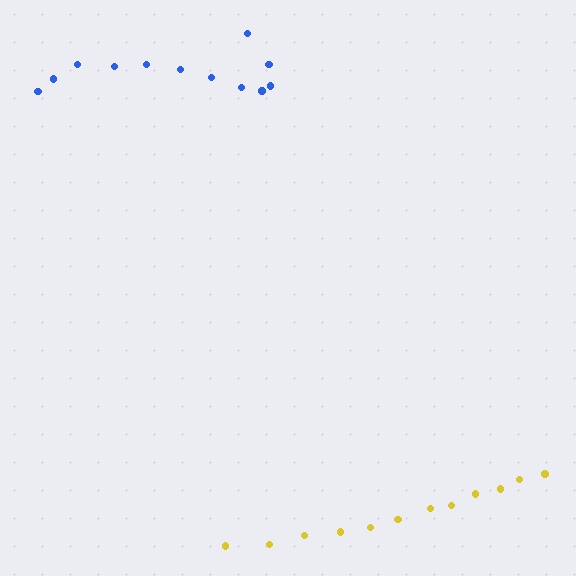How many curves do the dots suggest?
There are 2 distinct paths.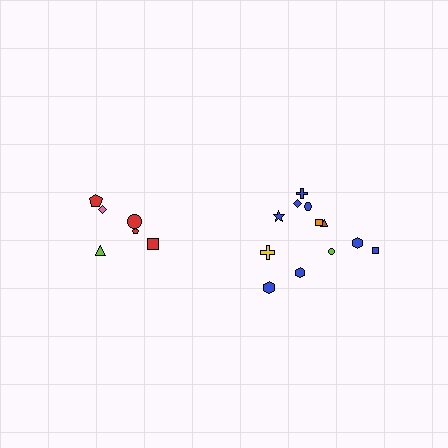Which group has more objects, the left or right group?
The right group.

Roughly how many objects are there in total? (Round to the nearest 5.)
Roughly 20 objects in total.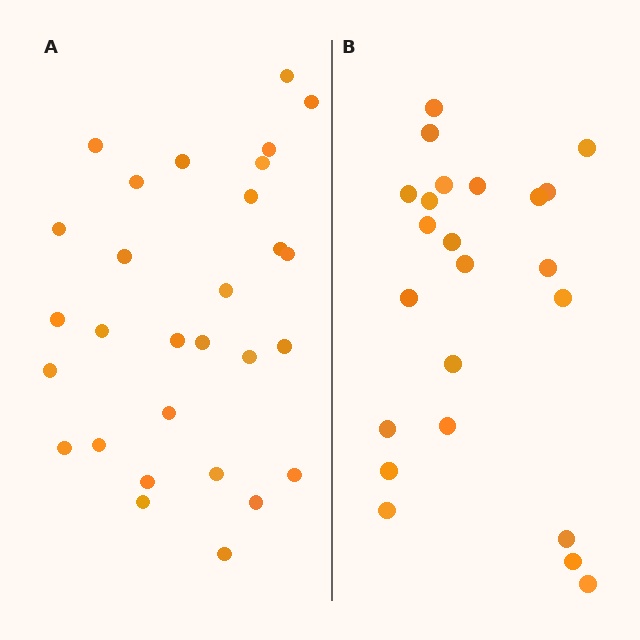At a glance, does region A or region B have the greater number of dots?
Region A (the left region) has more dots.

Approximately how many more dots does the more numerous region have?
Region A has about 6 more dots than region B.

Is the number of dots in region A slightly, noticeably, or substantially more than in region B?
Region A has noticeably more, but not dramatically so. The ratio is roughly 1.3 to 1.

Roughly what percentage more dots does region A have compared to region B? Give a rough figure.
About 25% more.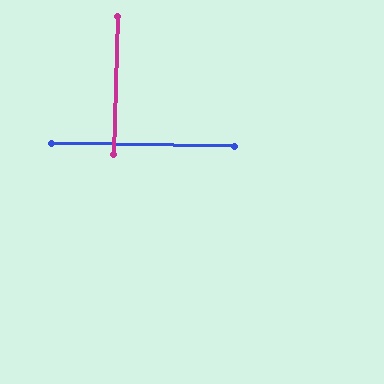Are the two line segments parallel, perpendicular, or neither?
Perpendicular — they meet at approximately 89°.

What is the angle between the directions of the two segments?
Approximately 89 degrees.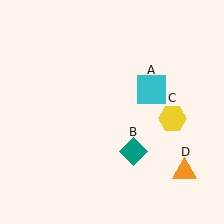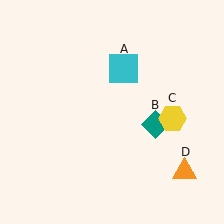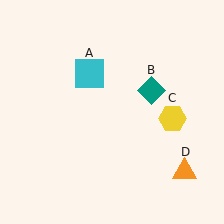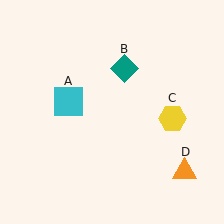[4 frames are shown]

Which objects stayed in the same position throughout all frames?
Yellow hexagon (object C) and orange triangle (object D) remained stationary.